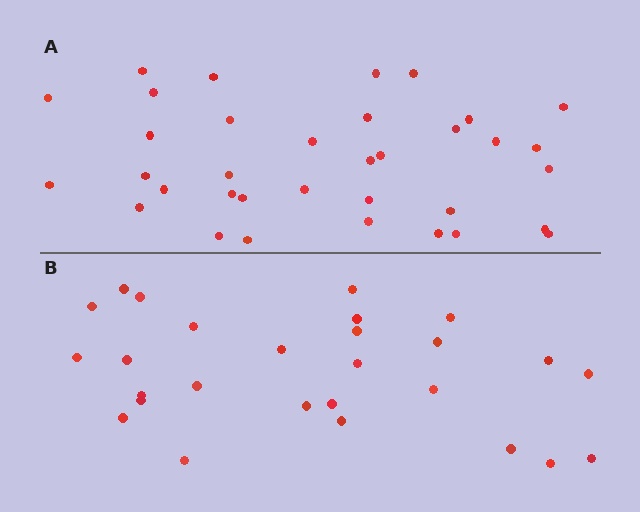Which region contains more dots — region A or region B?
Region A (the top region) has more dots.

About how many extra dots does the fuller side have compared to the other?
Region A has roughly 8 or so more dots than region B.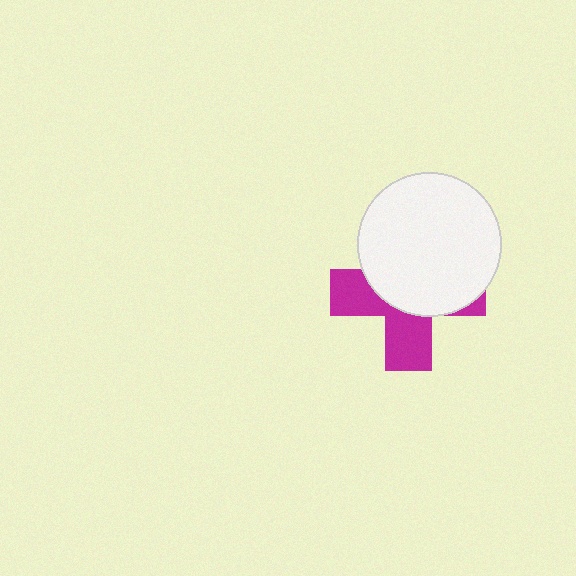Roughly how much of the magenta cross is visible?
A small part of it is visible (roughly 43%).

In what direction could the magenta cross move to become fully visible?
The magenta cross could move down. That would shift it out from behind the white circle entirely.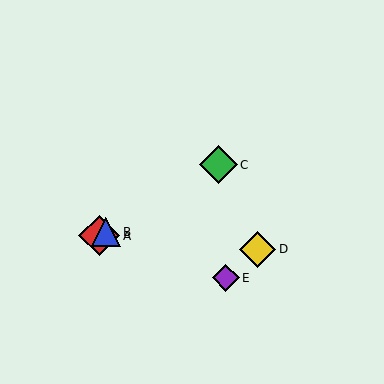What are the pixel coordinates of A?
Object A is at (99, 236).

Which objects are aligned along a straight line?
Objects A, B, C are aligned along a straight line.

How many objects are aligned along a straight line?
3 objects (A, B, C) are aligned along a straight line.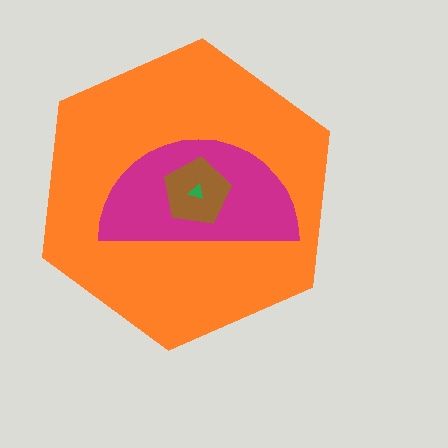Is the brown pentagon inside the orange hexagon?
Yes.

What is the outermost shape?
The orange hexagon.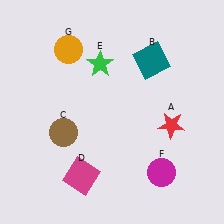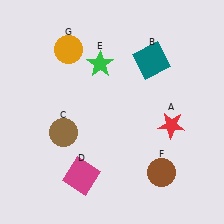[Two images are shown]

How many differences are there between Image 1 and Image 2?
There is 1 difference between the two images.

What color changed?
The circle (F) changed from magenta in Image 1 to brown in Image 2.